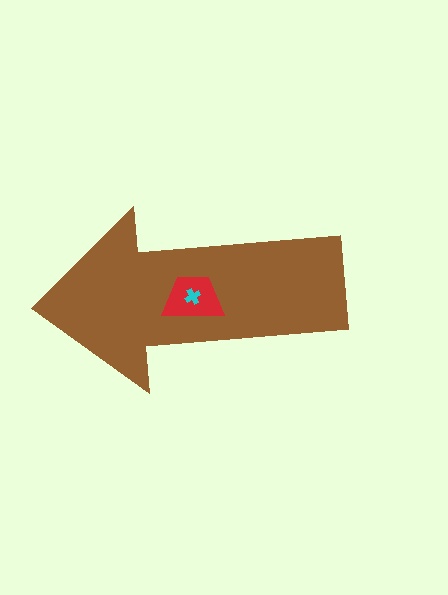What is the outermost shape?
The brown arrow.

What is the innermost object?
The cyan cross.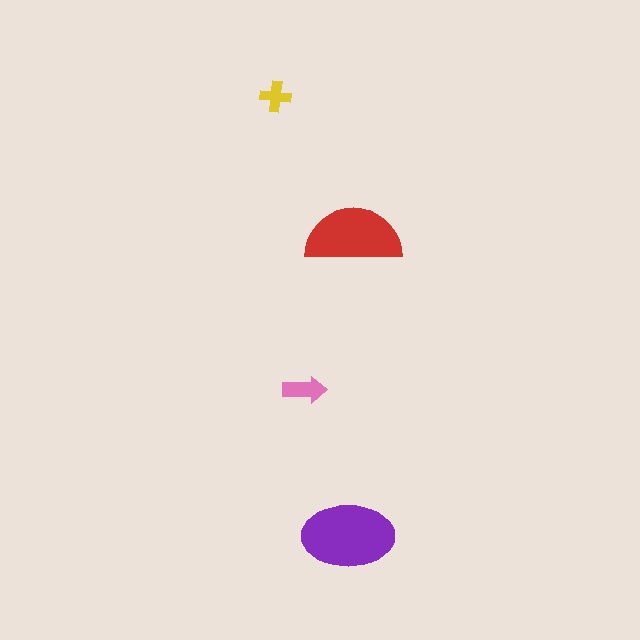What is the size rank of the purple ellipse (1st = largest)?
1st.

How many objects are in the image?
There are 4 objects in the image.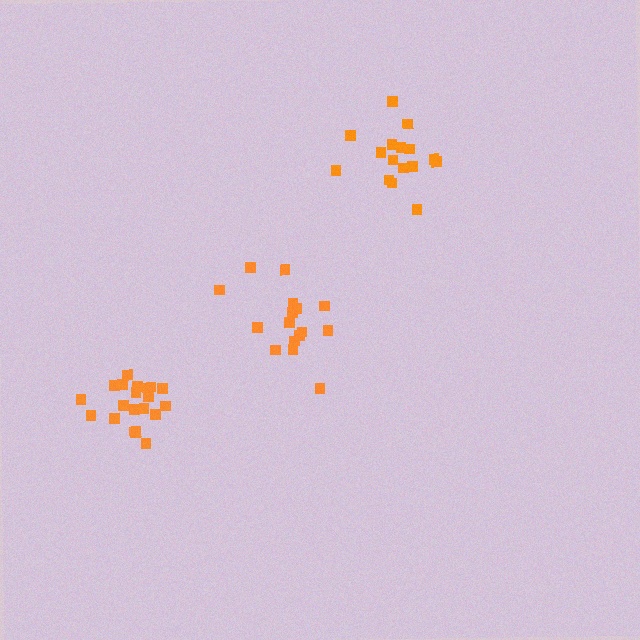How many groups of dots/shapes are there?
There are 3 groups.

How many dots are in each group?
Group 1: 16 dots, Group 2: 20 dots, Group 3: 16 dots (52 total).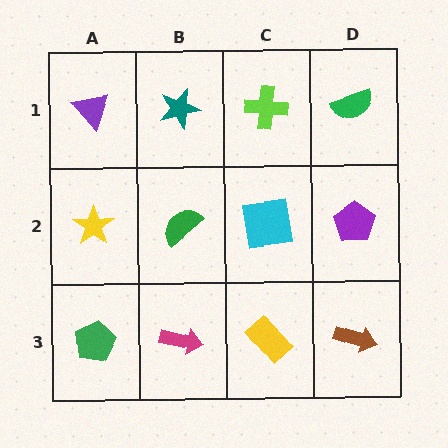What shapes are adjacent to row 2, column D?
A green semicircle (row 1, column D), a brown arrow (row 3, column D), a cyan square (row 2, column C).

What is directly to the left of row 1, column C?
A teal star.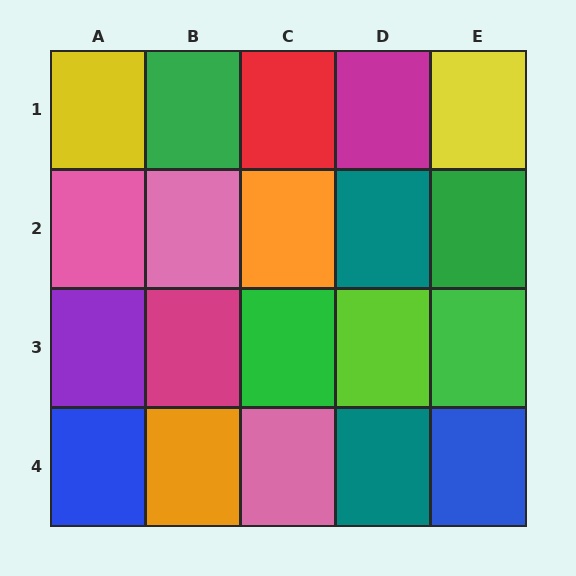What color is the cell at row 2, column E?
Green.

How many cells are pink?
3 cells are pink.